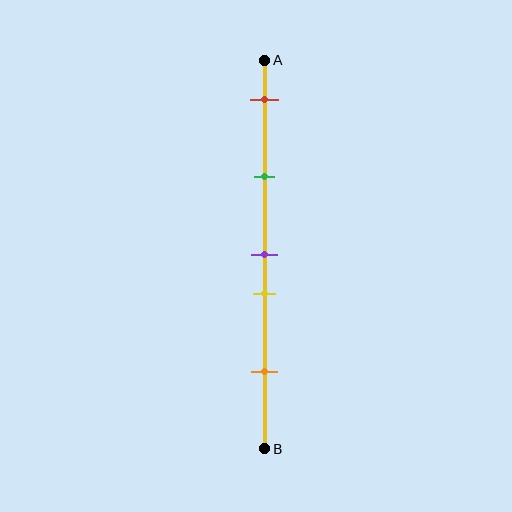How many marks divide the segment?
There are 5 marks dividing the segment.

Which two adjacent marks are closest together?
The purple and yellow marks are the closest adjacent pair.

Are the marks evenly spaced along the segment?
No, the marks are not evenly spaced.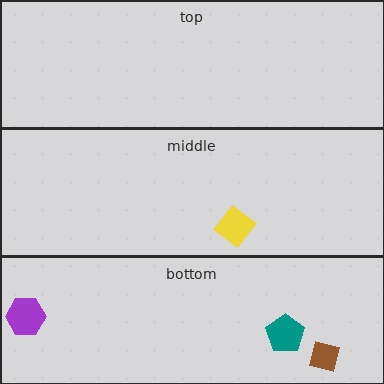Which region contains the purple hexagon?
The bottom region.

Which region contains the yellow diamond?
The middle region.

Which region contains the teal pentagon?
The bottom region.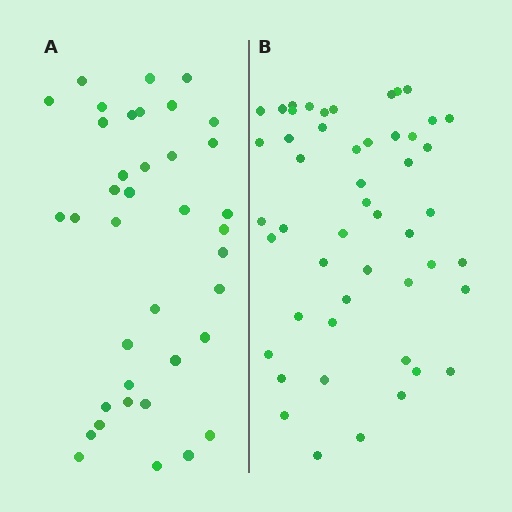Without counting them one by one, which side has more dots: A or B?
Region B (the right region) has more dots.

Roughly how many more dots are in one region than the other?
Region B has roughly 12 or so more dots than region A.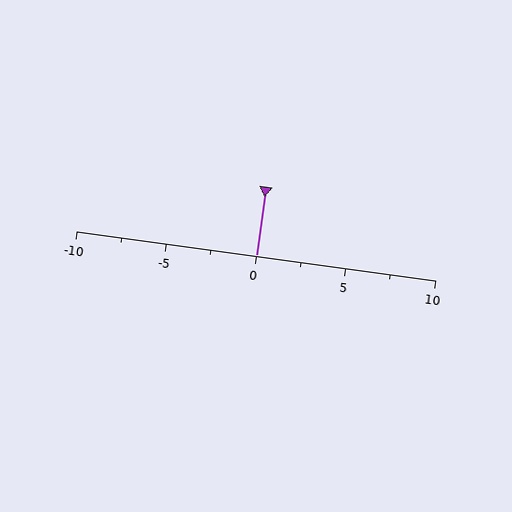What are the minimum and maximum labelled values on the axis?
The axis runs from -10 to 10.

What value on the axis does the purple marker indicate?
The marker indicates approximately 0.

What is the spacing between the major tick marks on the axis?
The major ticks are spaced 5 apart.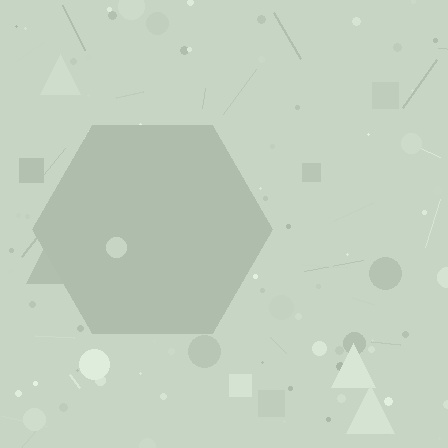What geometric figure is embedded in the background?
A hexagon is embedded in the background.